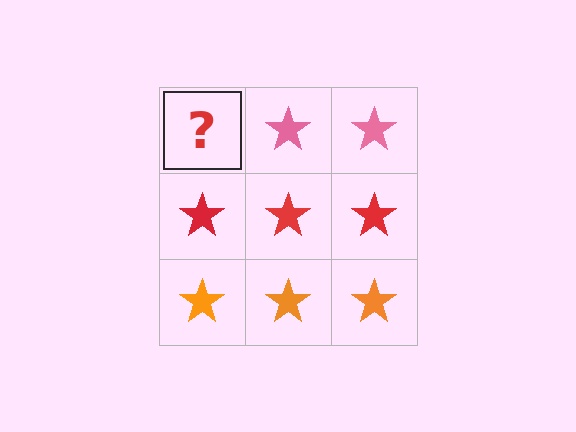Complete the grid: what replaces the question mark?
The question mark should be replaced with a pink star.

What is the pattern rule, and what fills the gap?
The rule is that each row has a consistent color. The gap should be filled with a pink star.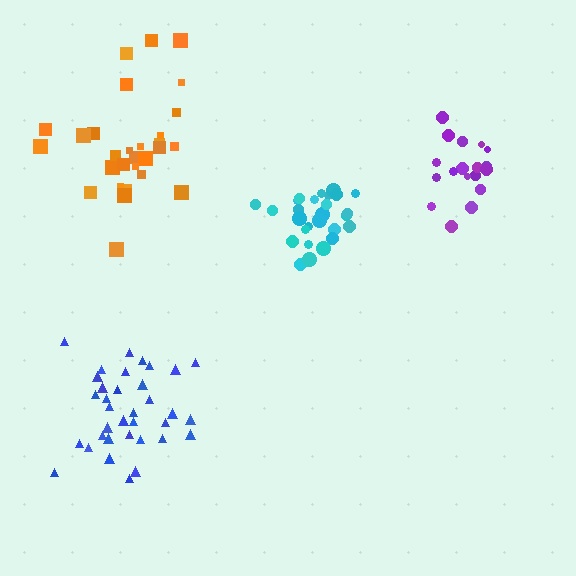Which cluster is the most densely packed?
Cyan.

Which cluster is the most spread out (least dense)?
Orange.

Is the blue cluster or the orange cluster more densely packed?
Blue.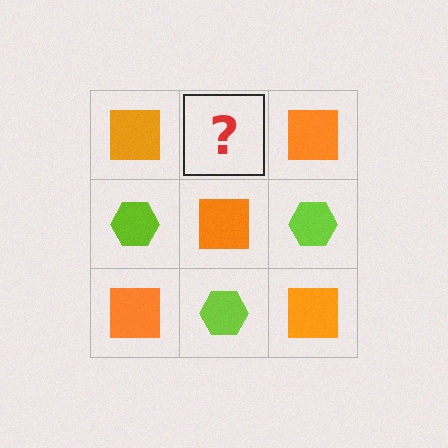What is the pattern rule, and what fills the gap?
The rule is that it alternates orange square and lime hexagon in a checkerboard pattern. The gap should be filled with a lime hexagon.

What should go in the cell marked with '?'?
The missing cell should contain a lime hexagon.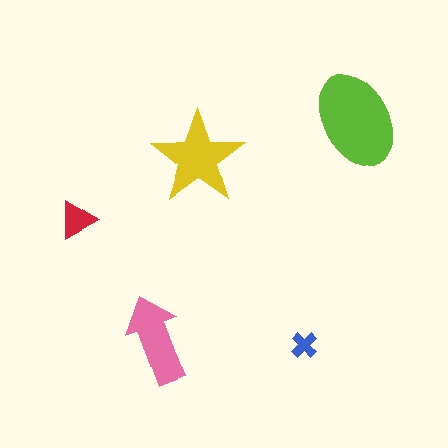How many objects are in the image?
There are 5 objects in the image.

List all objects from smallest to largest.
The blue cross, the red triangle, the pink arrow, the yellow star, the lime ellipse.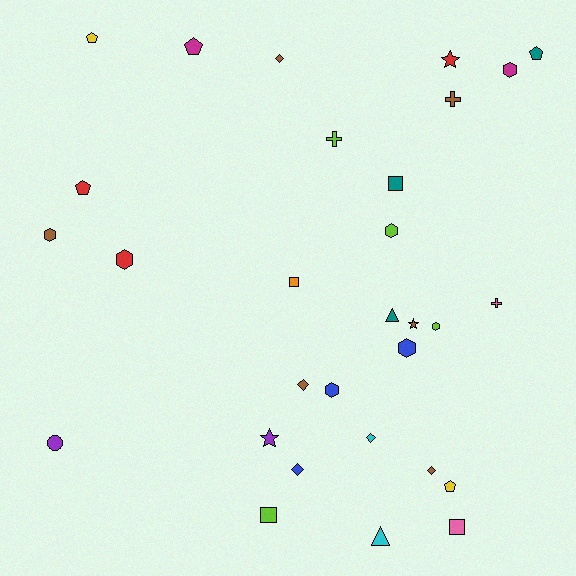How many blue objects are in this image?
There are 3 blue objects.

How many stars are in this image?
There are 3 stars.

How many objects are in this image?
There are 30 objects.